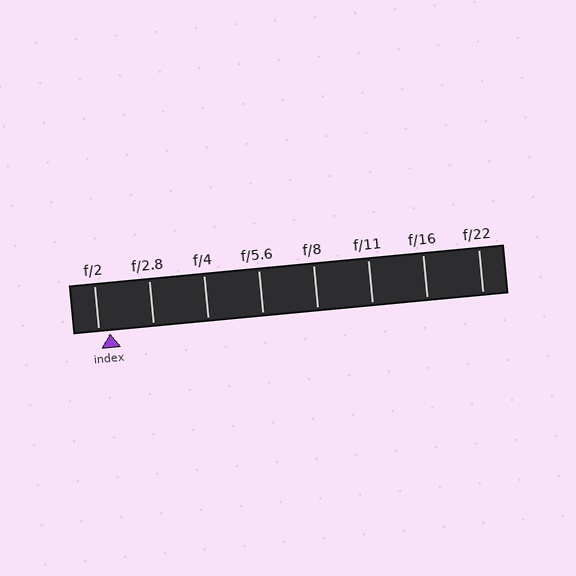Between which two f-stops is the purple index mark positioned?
The index mark is between f/2 and f/2.8.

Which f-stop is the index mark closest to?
The index mark is closest to f/2.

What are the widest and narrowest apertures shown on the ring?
The widest aperture shown is f/2 and the narrowest is f/22.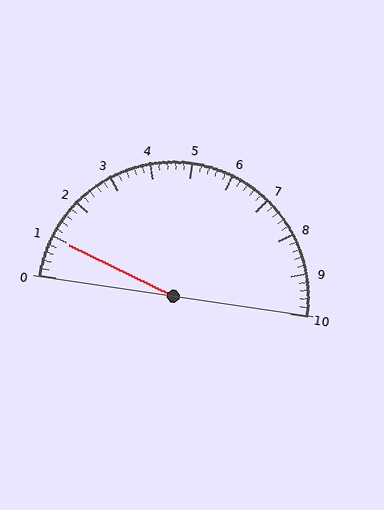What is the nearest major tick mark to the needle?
The nearest major tick mark is 1.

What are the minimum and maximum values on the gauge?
The gauge ranges from 0 to 10.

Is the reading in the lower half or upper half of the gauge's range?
The reading is in the lower half of the range (0 to 10).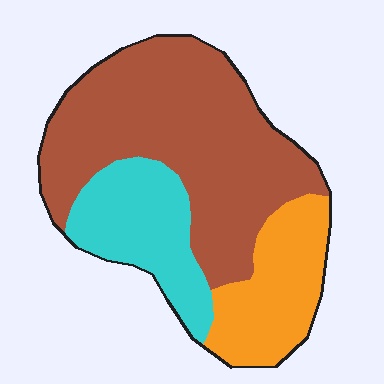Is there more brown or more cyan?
Brown.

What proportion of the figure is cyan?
Cyan covers around 20% of the figure.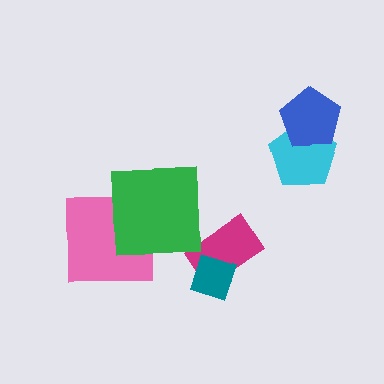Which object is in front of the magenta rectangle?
The teal diamond is in front of the magenta rectangle.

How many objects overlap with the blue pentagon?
1 object overlaps with the blue pentagon.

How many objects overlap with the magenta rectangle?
1 object overlaps with the magenta rectangle.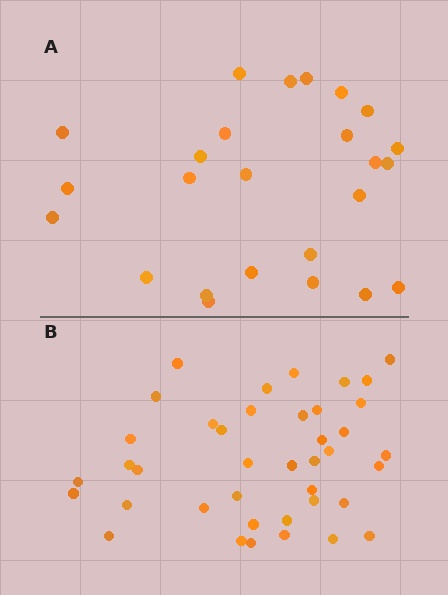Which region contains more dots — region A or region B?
Region B (the bottom region) has more dots.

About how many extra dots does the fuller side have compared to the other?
Region B has approximately 15 more dots than region A.